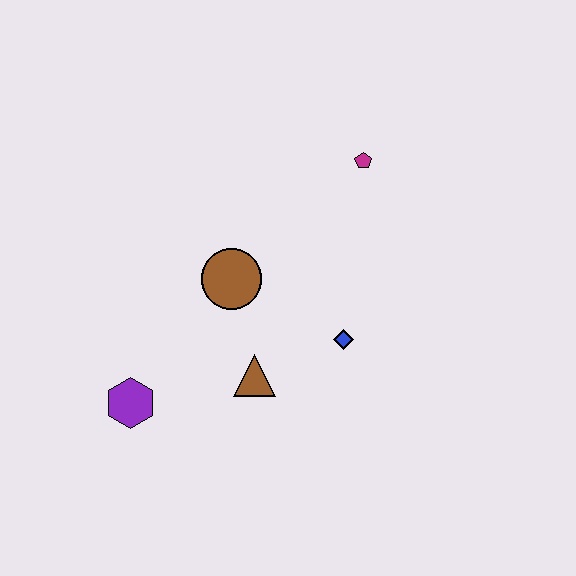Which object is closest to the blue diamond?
The brown triangle is closest to the blue diamond.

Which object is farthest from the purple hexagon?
The magenta pentagon is farthest from the purple hexagon.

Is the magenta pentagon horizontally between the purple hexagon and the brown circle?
No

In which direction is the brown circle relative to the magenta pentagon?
The brown circle is to the left of the magenta pentagon.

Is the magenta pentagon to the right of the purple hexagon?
Yes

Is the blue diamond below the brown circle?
Yes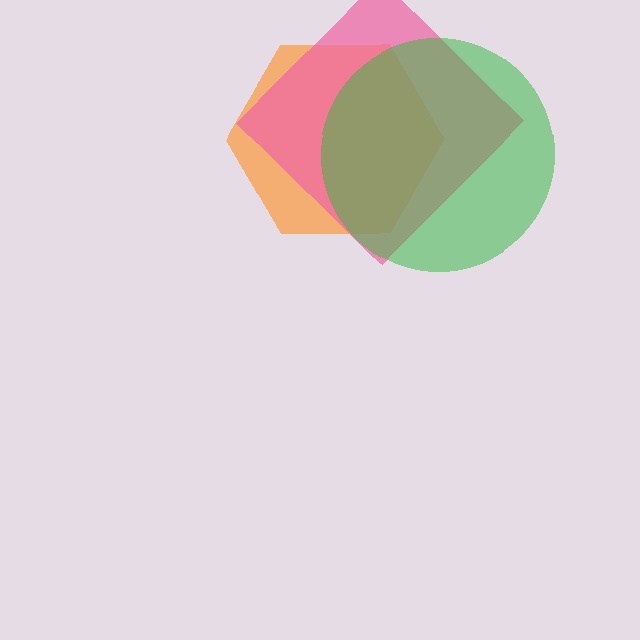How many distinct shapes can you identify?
There are 3 distinct shapes: an orange hexagon, a pink diamond, a green circle.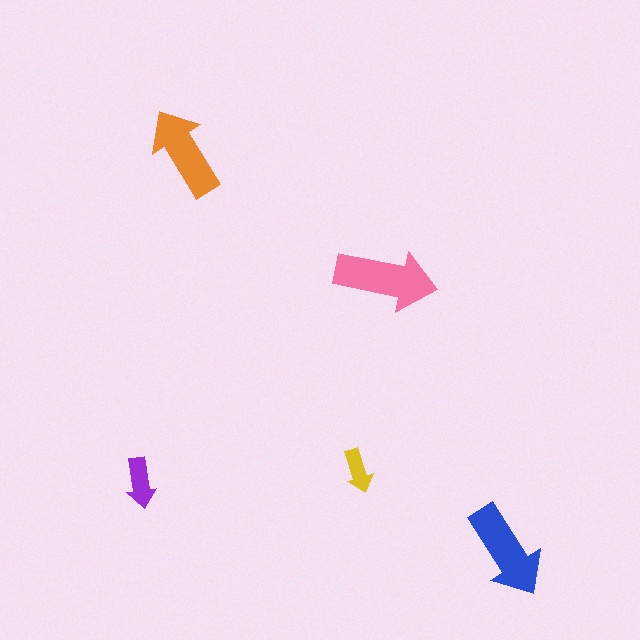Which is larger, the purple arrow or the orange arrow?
The orange one.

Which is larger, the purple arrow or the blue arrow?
The blue one.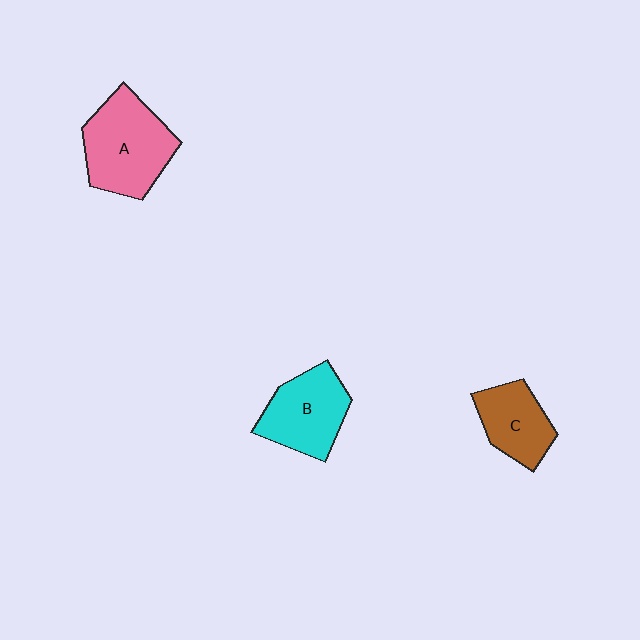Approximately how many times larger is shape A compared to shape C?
Approximately 1.6 times.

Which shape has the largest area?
Shape A (pink).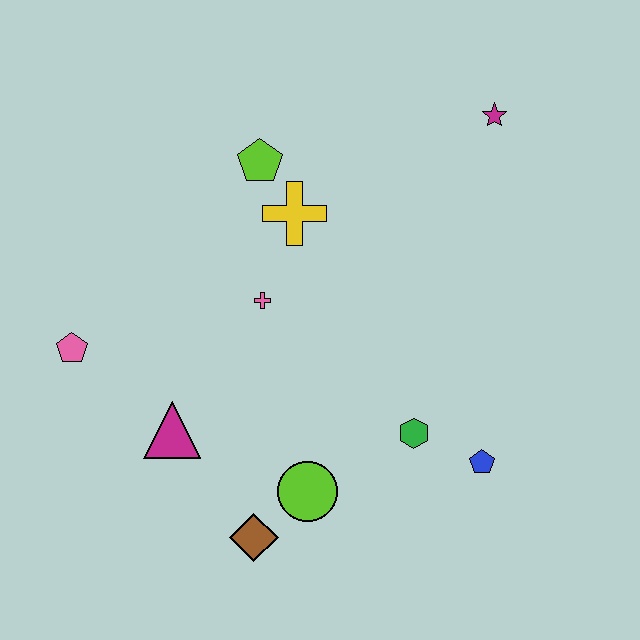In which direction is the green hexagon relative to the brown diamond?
The green hexagon is to the right of the brown diamond.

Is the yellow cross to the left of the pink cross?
No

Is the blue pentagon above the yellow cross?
No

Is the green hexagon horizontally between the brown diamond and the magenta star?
Yes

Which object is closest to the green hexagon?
The blue pentagon is closest to the green hexagon.